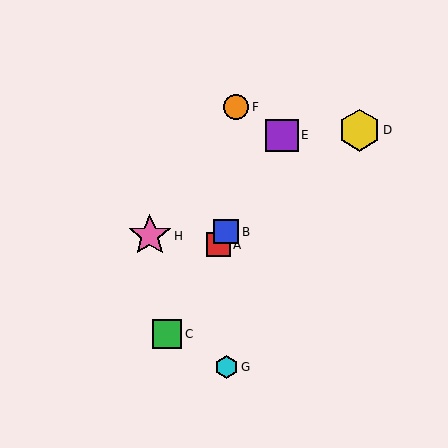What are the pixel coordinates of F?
Object F is at (236, 107).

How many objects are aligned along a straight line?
4 objects (A, B, C, E) are aligned along a straight line.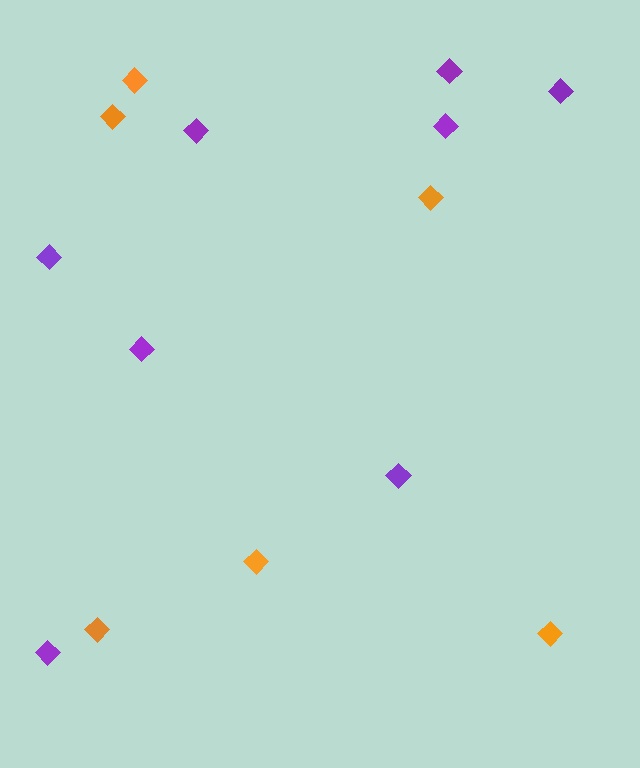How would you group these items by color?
There are 2 groups: one group of purple diamonds (8) and one group of orange diamonds (6).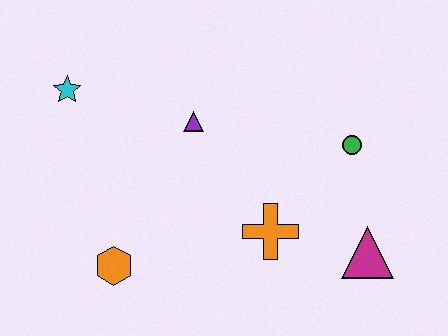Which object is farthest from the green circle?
The cyan star is farthest from the green circle.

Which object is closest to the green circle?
The magenta triangle is closest to the green circle.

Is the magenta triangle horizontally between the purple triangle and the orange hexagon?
No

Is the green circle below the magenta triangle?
No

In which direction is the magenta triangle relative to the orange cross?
The magenta triangle is to the right of the orange cross.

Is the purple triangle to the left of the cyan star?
No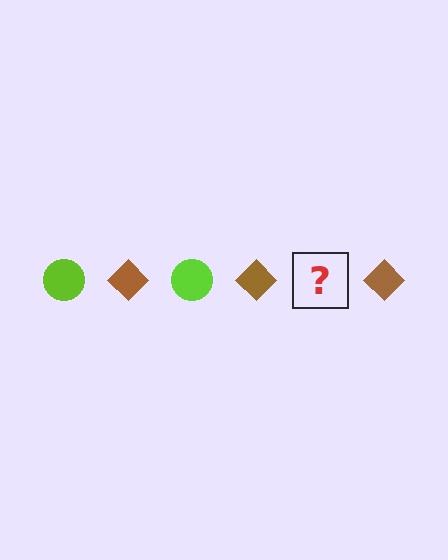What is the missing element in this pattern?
The missing element is a lime circle.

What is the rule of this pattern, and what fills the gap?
The rule is that the pattern alternates between lime circle and brown diamond. The gap should be filled with a lime circle.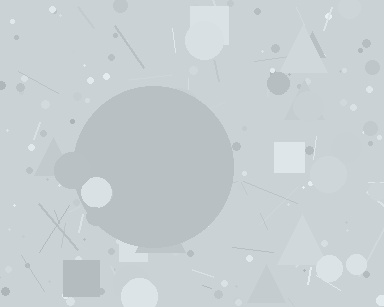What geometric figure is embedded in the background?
A circle is embedded in the background.